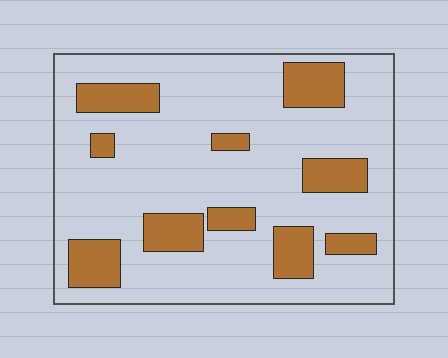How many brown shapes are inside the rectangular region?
10.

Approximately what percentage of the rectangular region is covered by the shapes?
Approximately 20%.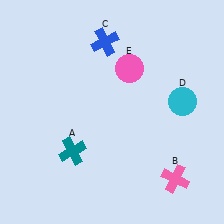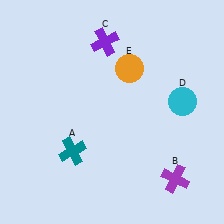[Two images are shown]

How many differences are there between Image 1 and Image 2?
There are 3 differences between the two images.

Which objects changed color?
B changed from pink to purple. C changed from blue to purple. E changed from pink to orange.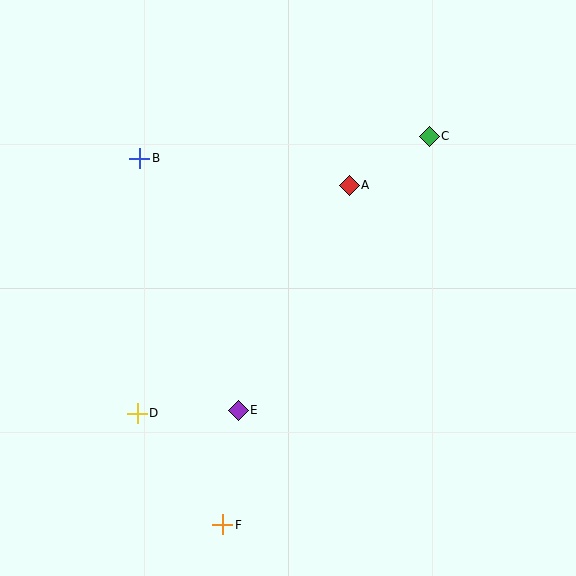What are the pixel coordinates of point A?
Point A is at (349, 185).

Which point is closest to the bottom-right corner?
Point F is closest to the bottom-right corner.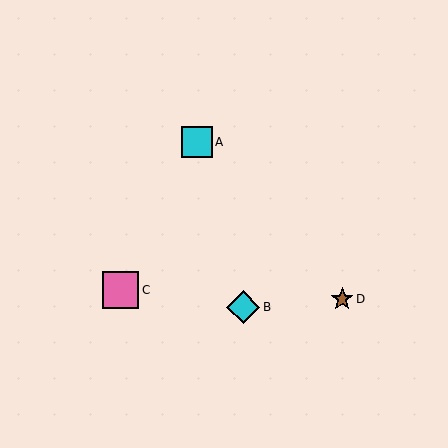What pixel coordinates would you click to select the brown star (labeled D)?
Click at (342, 299) to select the brown star D.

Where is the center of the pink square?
The center of the pink square is at (121, 290).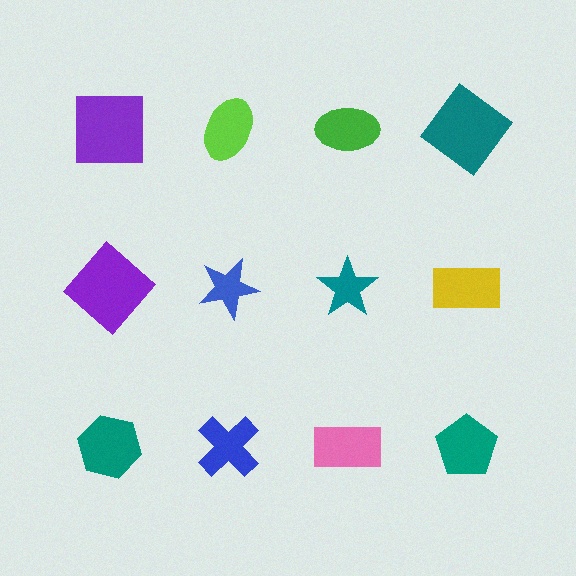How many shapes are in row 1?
4 shapes.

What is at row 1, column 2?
A lime ellipse.